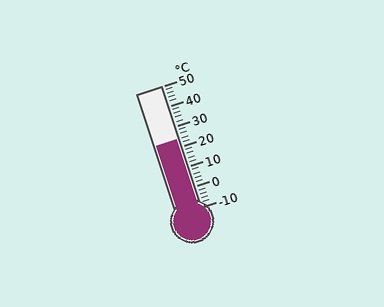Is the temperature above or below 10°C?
The temperature is above 10°C.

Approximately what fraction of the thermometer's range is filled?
The thermometer is filled to approximately 55% of its range.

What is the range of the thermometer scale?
The thermometer scale ranges from -10°C to 50°C.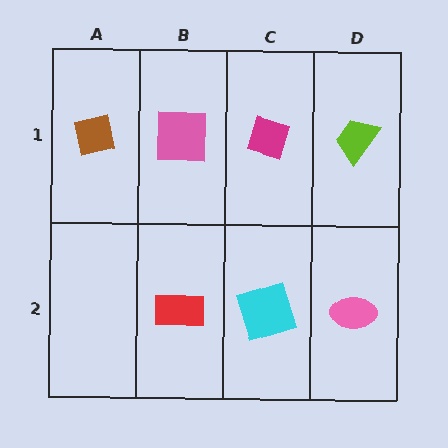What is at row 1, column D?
A lime trapezoid.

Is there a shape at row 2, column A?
No, that cell is empty.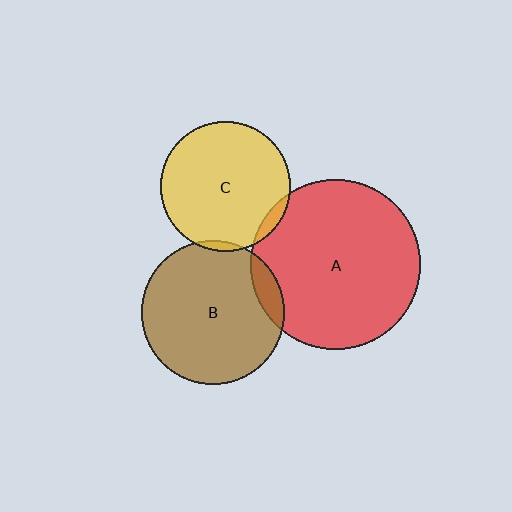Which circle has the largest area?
Circle A (red).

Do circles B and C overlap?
Yes.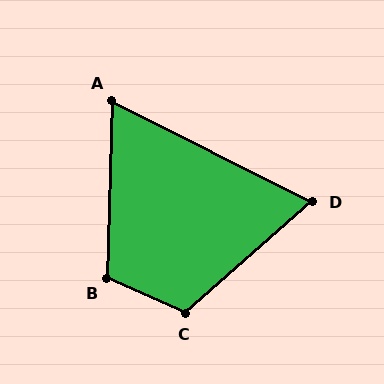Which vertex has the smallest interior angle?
A, at approximately 65 degrees.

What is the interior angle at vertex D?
Approximately 68 degrees (acute).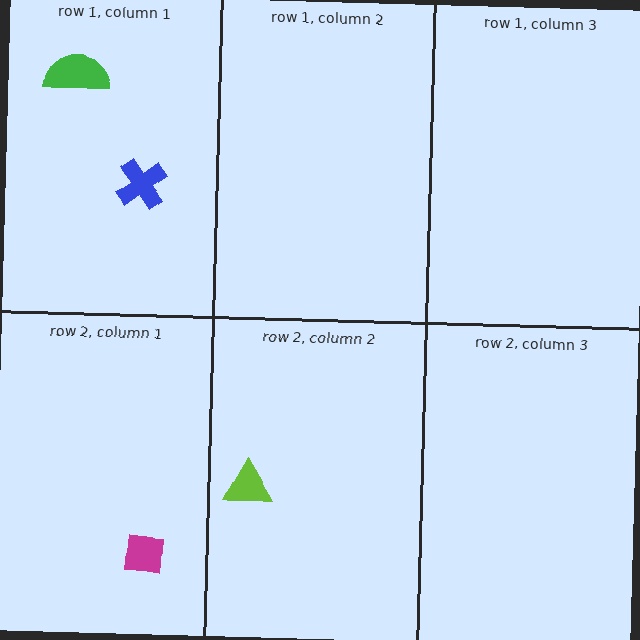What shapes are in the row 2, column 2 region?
The lime triangle.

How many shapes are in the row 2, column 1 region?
1.